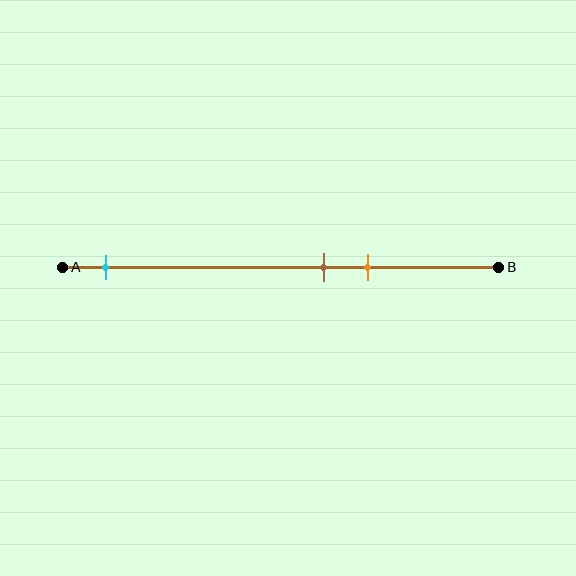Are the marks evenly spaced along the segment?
No, the marks are not evenly spaced.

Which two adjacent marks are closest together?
The brown and orange marks are the closest adjacent pair.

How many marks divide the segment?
There are 3 marks dividing the segment.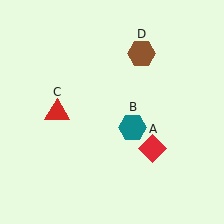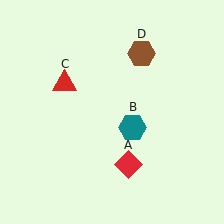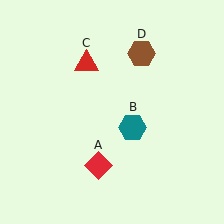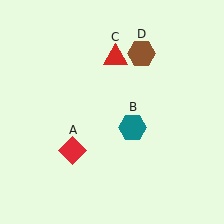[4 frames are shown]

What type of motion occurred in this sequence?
The red diamond (object A), red triangle (object C) rotated clockwise around the center of the scene.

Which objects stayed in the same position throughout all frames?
Teal hexagon (object B) and brown hexagon (object D) remained stationary.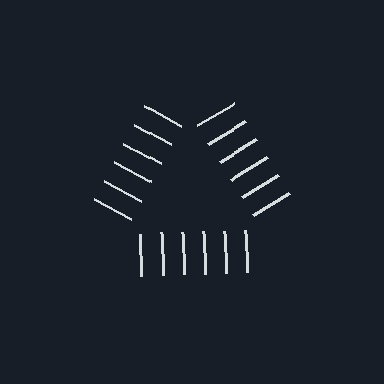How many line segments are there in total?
18 — 6 along each of the 3 edges.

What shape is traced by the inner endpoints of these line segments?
An illusory triangle — the line segments terminate on its edges but no continuous stroke is drawn.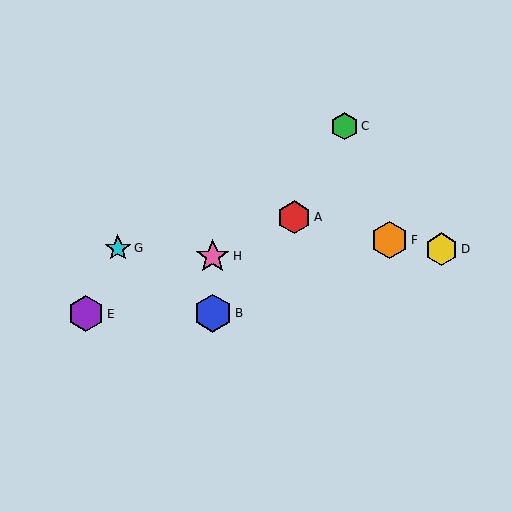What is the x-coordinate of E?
Object E is at x≈86.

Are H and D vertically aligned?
No, H is at x≈213 and D is at x≈441.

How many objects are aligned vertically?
2 objects (B, H) are aligned vertically.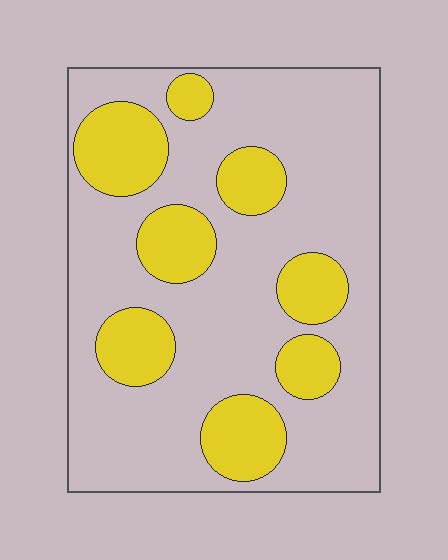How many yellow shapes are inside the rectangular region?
8.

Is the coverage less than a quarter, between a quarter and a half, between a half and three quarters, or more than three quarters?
Between a quarter and a half.